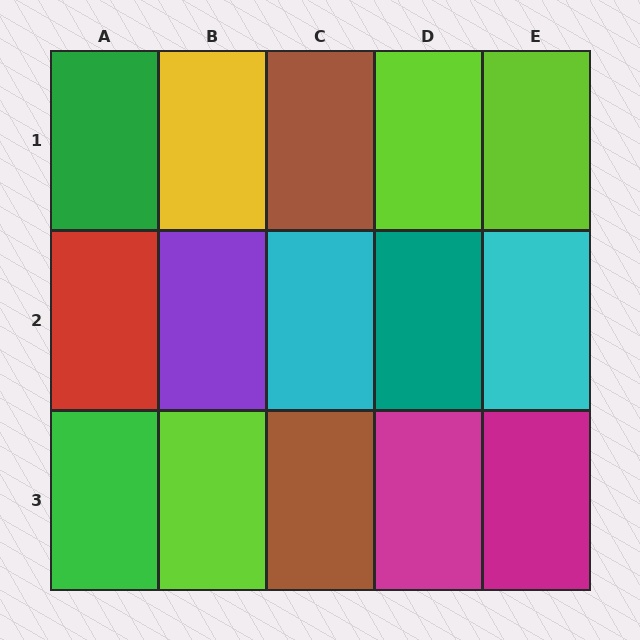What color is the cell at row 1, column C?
Brown.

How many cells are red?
1 cell is red.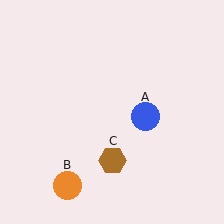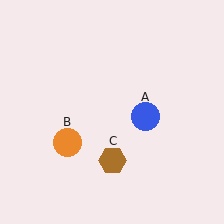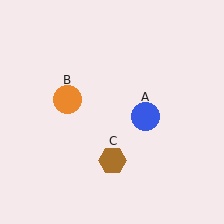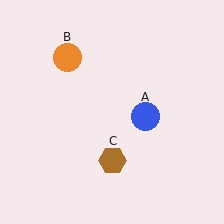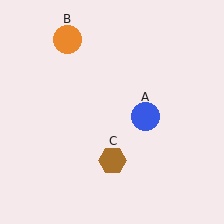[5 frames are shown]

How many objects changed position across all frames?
1 object changed position: orange circle (object B).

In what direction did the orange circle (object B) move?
The orange circle (object B) moved up.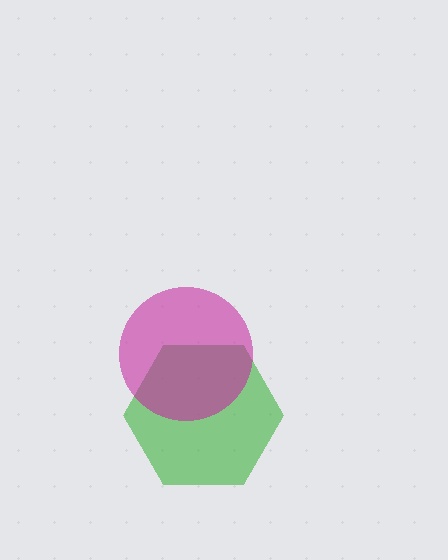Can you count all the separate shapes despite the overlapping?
Yes, there are 2 separate shapes.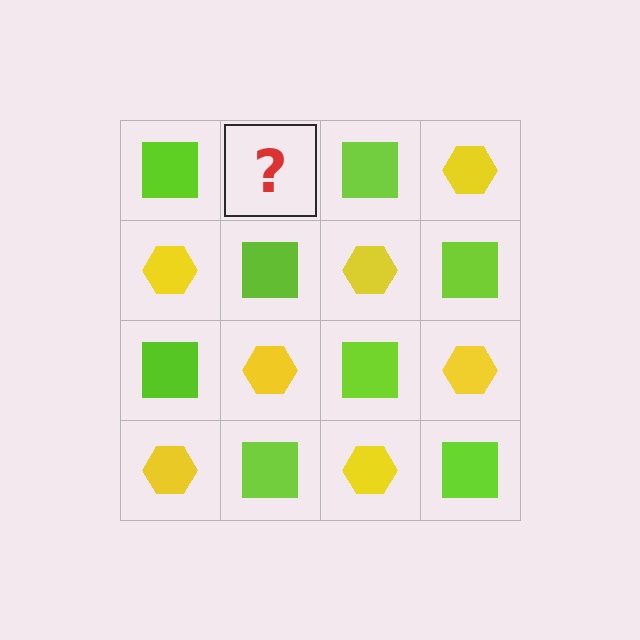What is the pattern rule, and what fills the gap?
The rule is that it alternates lime square and yellow hexagon in a checkerboard pattern. The gap should be filled with a yellow hexagon.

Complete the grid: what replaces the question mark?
The question mark should be replaced with a yellow hexagon.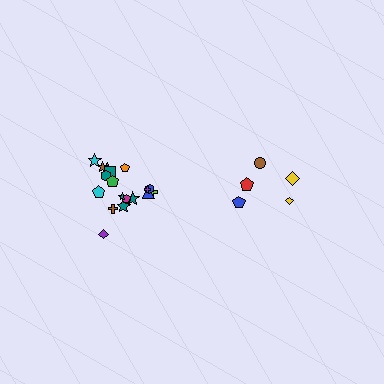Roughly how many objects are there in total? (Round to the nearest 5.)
Roughly 25 objects in total.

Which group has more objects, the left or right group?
The left group.